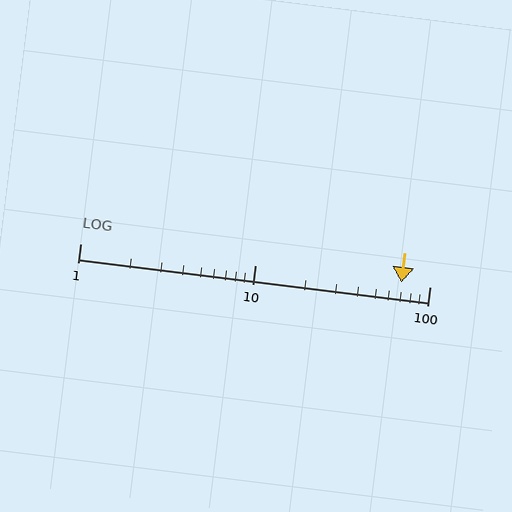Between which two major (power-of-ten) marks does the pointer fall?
The pointer is between 10 and 100.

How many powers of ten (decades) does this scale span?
The scale spans 2 decades, from 1 to 100.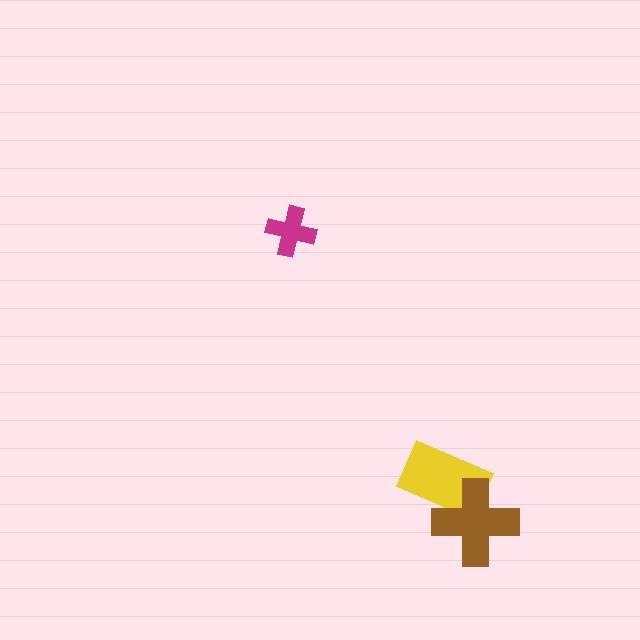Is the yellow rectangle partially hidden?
Yes, it is partially covered by another shape.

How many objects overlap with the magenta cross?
0 objects overlap with the magenta cross.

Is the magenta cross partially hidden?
No, no other shape covers it.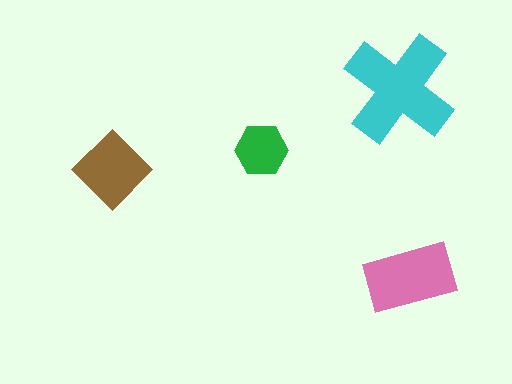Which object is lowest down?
The pink rectangle is bottommost.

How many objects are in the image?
There are 4 objects in the image.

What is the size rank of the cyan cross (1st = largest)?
1st.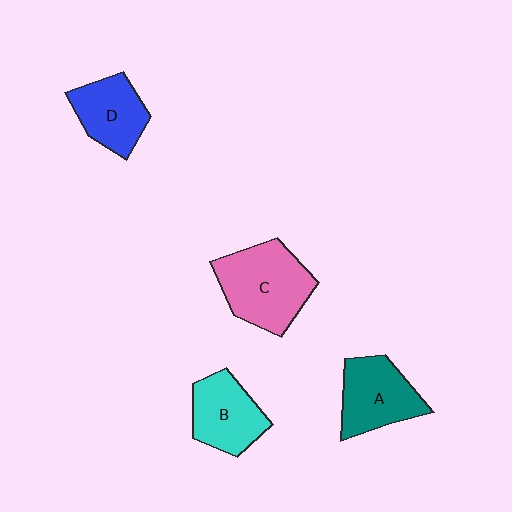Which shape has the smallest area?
Shape D (blue).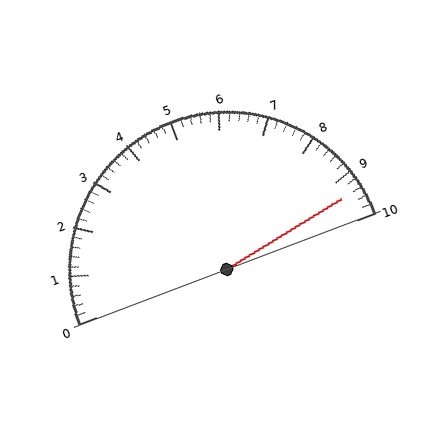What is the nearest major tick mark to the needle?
The nearest major tick mark is 9.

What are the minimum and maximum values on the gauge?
The gauge ranges from 0 to 10.